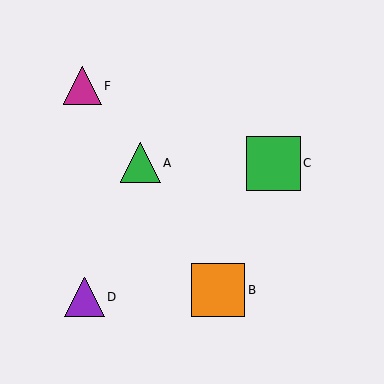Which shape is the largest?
The green square (labeled C) is the largest.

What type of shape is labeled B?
Shape B is an orange square.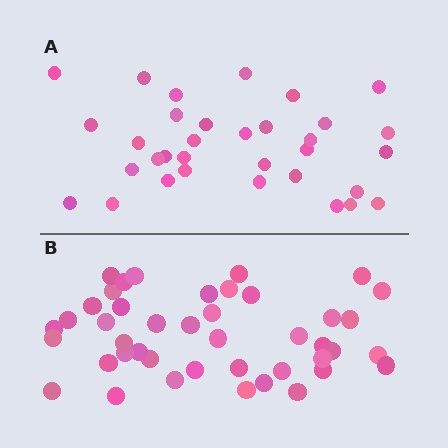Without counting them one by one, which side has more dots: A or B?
Region B (the bottom region) has more dots.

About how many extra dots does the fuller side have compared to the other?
Region B has roughly 10 or so more dots than region A.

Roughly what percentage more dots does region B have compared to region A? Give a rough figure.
About 30% more.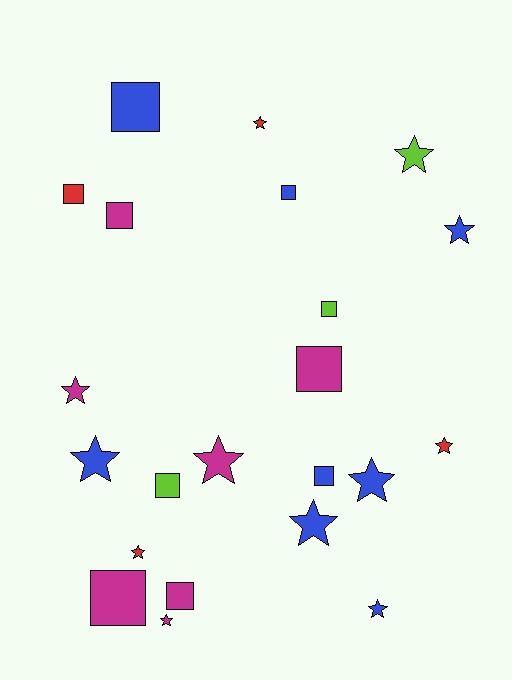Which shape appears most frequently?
Star, with 12 objects.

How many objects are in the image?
There are 22 objects.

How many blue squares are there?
There are 3 blue squares.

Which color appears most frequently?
Blue, with 8 objects.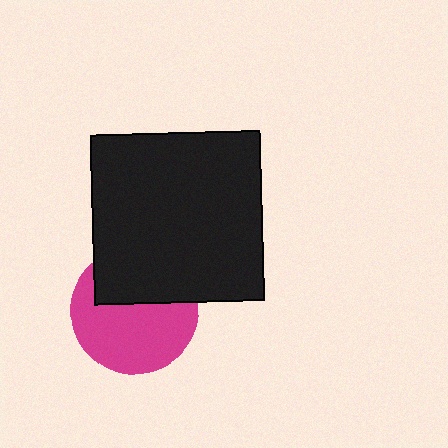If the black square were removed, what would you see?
You would see the complete magenta circle.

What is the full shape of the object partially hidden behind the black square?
The partially hidden object is a magenta circle.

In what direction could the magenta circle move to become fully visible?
The magenta circle could move down. That would shift it out from behind the black square entirely.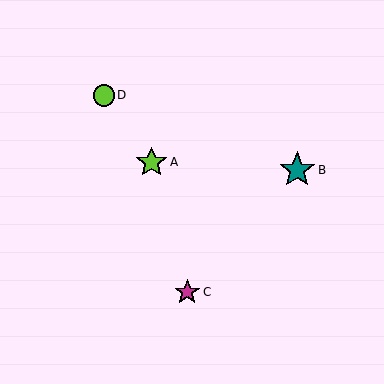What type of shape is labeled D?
Shape D is a lime circle.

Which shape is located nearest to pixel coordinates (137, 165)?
The lime star (labeled A) at (152, 162) is nearest to that location.